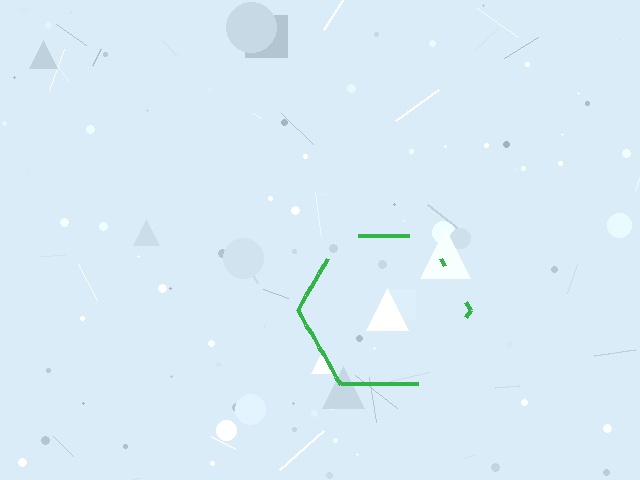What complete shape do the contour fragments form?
The contour fragments form a hexagon.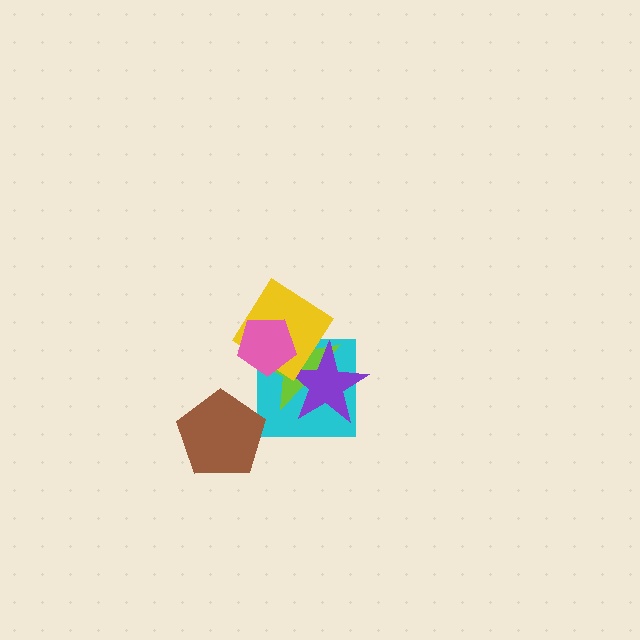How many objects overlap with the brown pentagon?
0 objects overlap with the brown pentagon.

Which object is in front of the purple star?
The yellow diamond is in front of the purple star.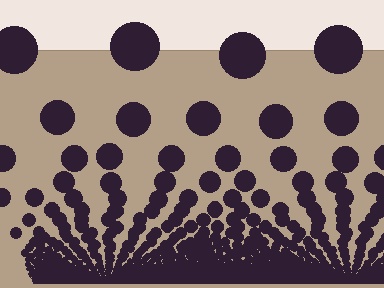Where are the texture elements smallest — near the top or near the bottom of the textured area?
Near the bottom.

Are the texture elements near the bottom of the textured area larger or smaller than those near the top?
Smaller. The gradient is inverted — elements near the bottom are smaller and denser.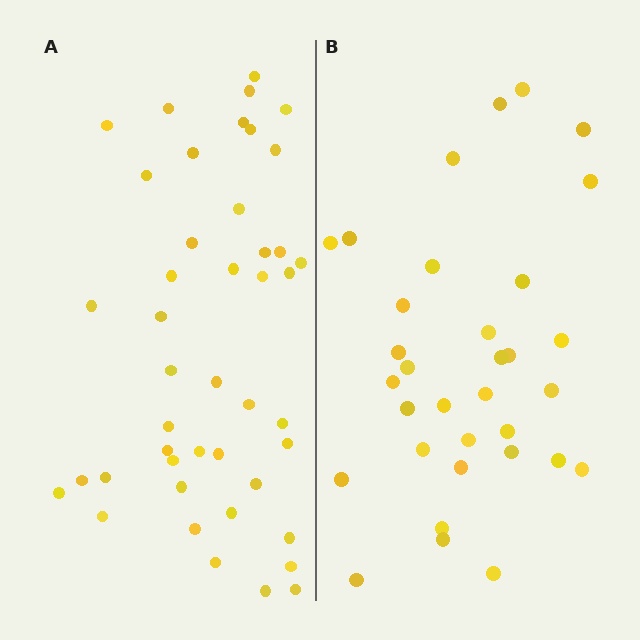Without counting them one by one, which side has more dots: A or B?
Region A (the left region) has more dots.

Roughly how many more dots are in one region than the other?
Region A has roughly 12 or so more dots than region B.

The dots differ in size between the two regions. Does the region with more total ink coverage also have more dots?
No. Region B has more total ink coverage because its dots are larger, but region A actually contains more individual dots. Total area can be misleading — the number of items is what matters here.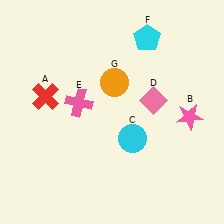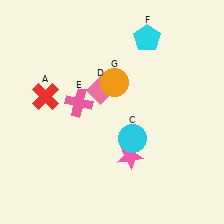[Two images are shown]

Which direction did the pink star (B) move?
The pink star (B) moved left.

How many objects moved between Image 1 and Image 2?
2 objects moved between the two images.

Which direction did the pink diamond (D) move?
The pink diamond (D) moved left.